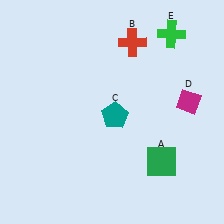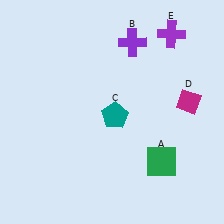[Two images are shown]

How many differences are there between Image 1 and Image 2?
There are 2 differences between the two images.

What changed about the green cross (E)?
In Image 1, E is green. In Image 2, it changed to purple.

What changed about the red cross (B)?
In Image 1, B is red. In Image 2, it changed to purple.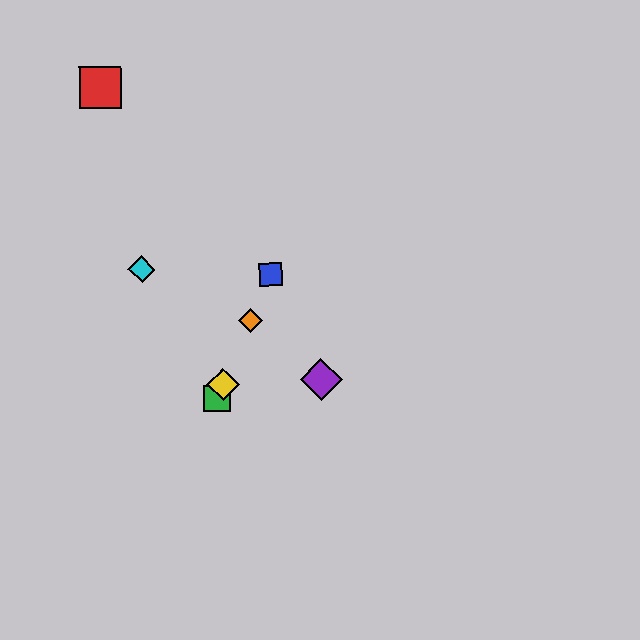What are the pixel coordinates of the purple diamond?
The purple diamond is at (321, 380).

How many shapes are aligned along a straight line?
4 shapes (the blue square, the green square, the yellow diamond, the orange diamond) are aligned along a straight line.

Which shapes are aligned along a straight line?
The blue square, the green square, the yellow diamond, the orange diamond are aligned along a straight line.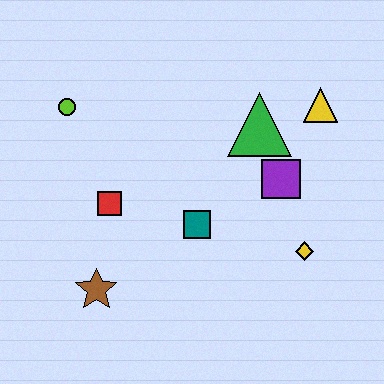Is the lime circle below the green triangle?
No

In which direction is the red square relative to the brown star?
The red square is above the brown star.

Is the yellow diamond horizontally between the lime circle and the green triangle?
No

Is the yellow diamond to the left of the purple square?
No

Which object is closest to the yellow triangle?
The green triangle is closest to the yellow triangle.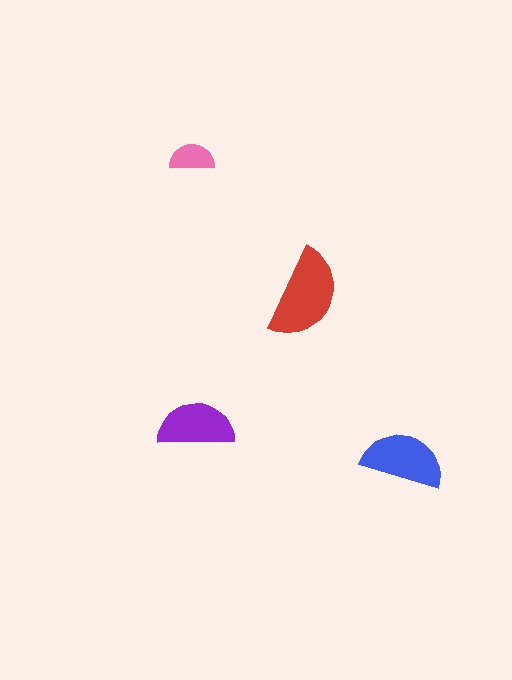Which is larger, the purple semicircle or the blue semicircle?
The blue one.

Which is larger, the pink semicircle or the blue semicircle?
The blue one.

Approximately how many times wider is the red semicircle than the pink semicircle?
About 2 times wider.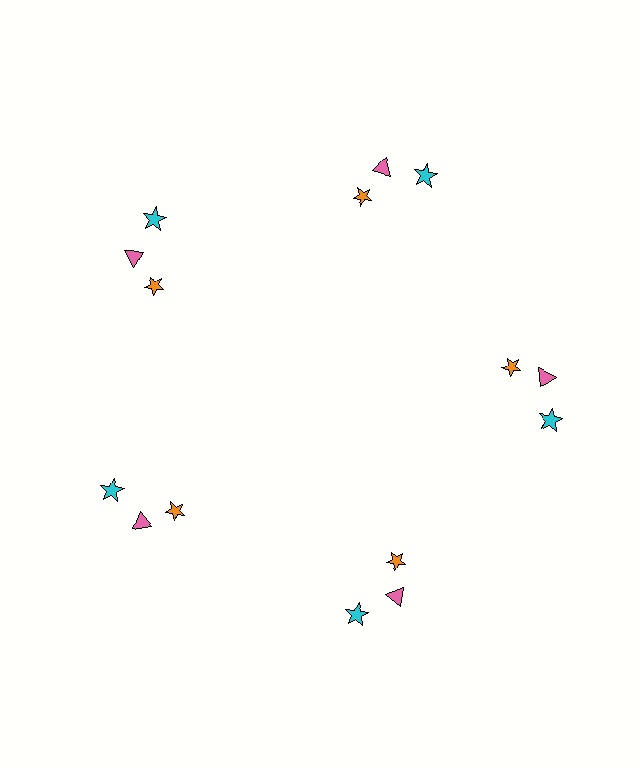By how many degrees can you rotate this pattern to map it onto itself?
The pattern maps onto itself every 72 degrees of rotation.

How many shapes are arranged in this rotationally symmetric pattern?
There are 15 shapes, arranged in 5 groups of 3.